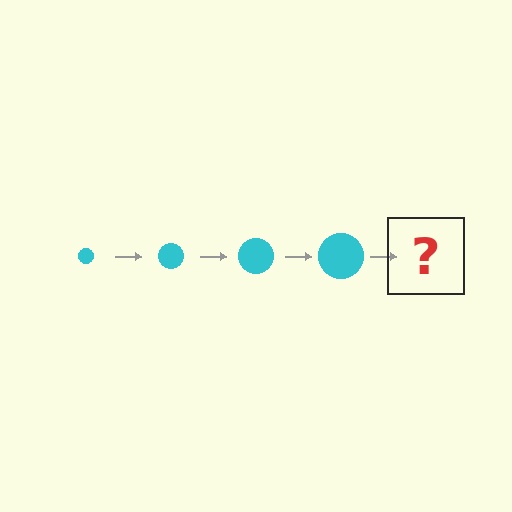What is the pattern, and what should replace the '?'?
The pattern is that the circle gets progressively larger each step. The '?' should be a cyan circle, larger than the previous one.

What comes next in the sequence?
The next element should be a cyan circle, larger than the previous one.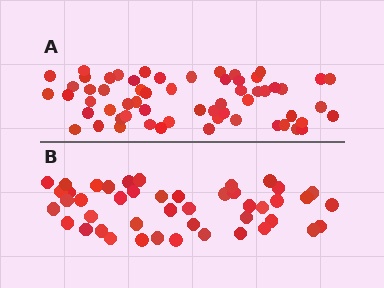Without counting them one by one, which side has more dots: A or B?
Region A (the top region) has more dots.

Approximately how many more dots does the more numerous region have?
Region A has approximately 15 more dots than region B.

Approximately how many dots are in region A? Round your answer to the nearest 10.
About 60 dots.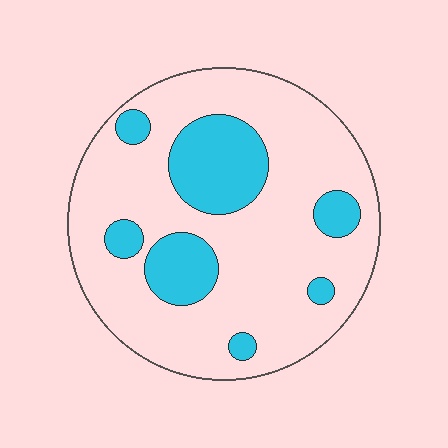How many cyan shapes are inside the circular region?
7.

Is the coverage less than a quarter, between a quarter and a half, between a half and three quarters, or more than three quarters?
Less than a quarter.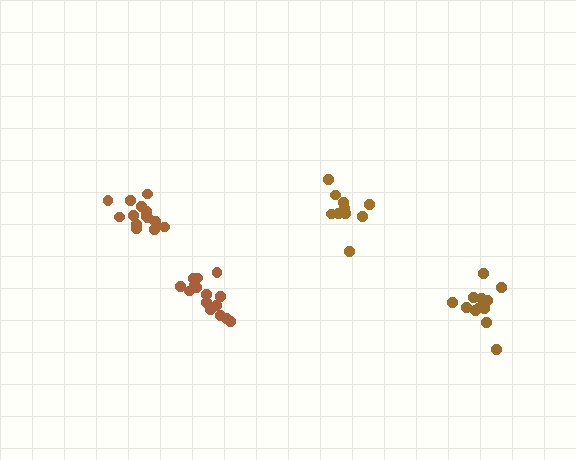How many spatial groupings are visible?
There are 4 spatial groupings.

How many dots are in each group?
Group 1: 10 dots, Group 2: 14 dots, Group 3: 16 dots, Group 4: 13 dots (53 total).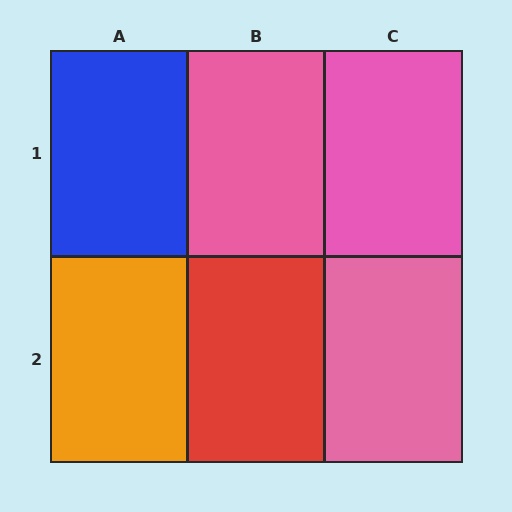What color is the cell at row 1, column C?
Pink.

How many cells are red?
1 cell is red.